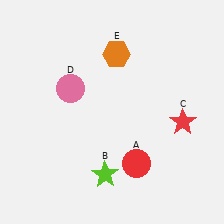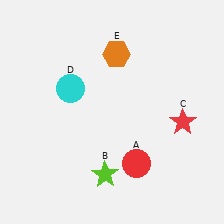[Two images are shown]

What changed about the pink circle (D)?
In Image 1, D is pink. In Image 2, it changed to cyan.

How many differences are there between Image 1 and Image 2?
There is 1 difference between the two images.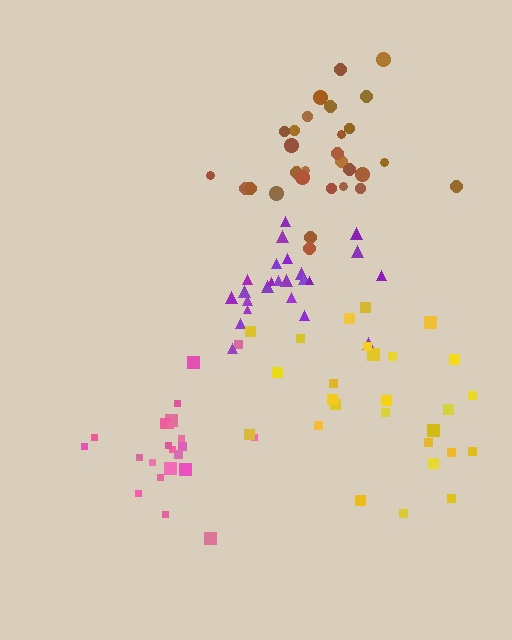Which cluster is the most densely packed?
Pink.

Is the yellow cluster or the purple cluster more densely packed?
Purple.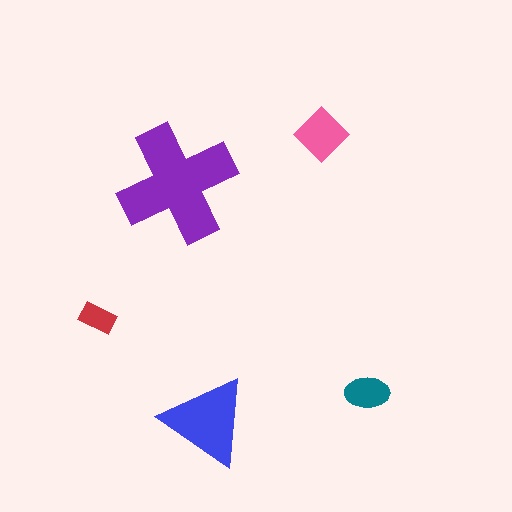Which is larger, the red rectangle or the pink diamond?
The pink diamond.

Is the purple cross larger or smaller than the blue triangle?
Larger.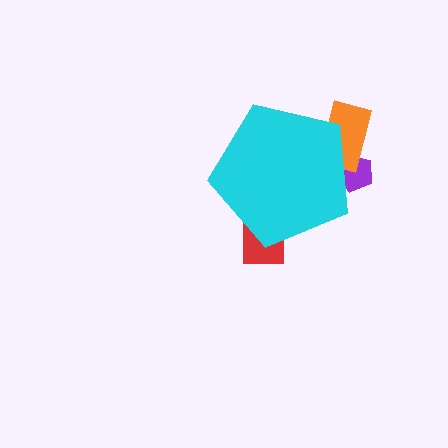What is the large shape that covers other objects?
A cyan pentagon.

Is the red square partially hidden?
Yes, the red square is partially hidden behind the cyan pentagon.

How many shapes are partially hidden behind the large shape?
3 shapes are partially hidden.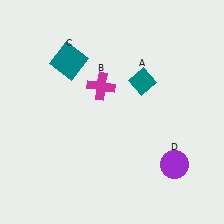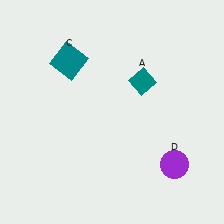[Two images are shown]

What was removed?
The magenta cross (B) was removed in Image 2.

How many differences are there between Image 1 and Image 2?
There is 1 difference between the two images.